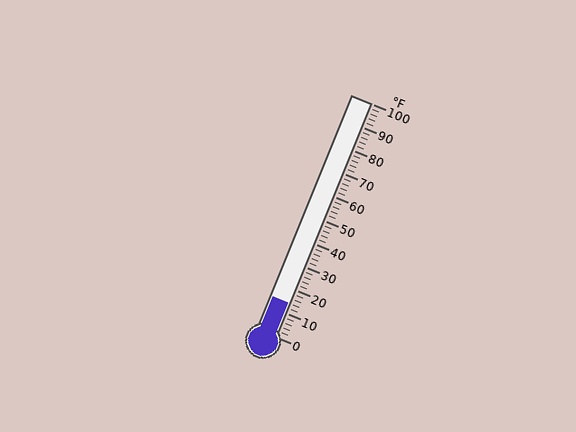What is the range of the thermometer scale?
The thermometer scale ranges from 0°F to 100°F.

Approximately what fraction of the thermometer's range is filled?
The thermometer is filled to approximately 15% of its range.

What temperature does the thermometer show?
The thermometer shows approximately 14°F.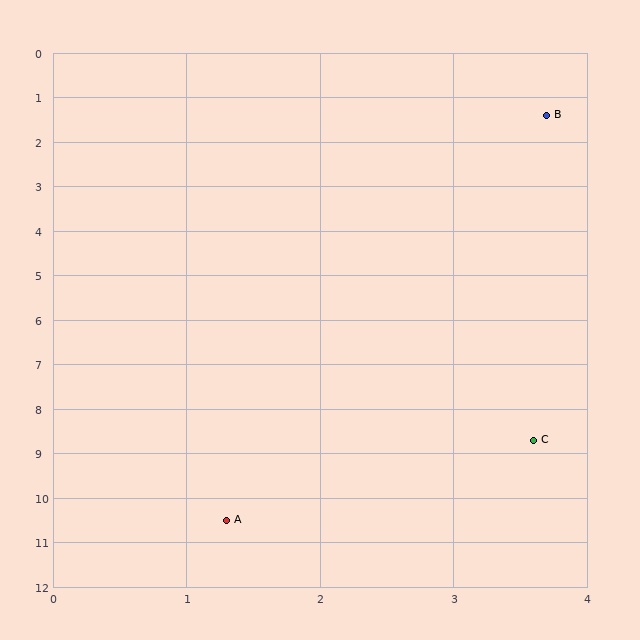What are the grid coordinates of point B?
Point B is at approximately (3.7, 1.4).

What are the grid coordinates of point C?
Point C is at approximately (3.6, 8.7).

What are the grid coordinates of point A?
Point A is at approximately (1.3, 10.5).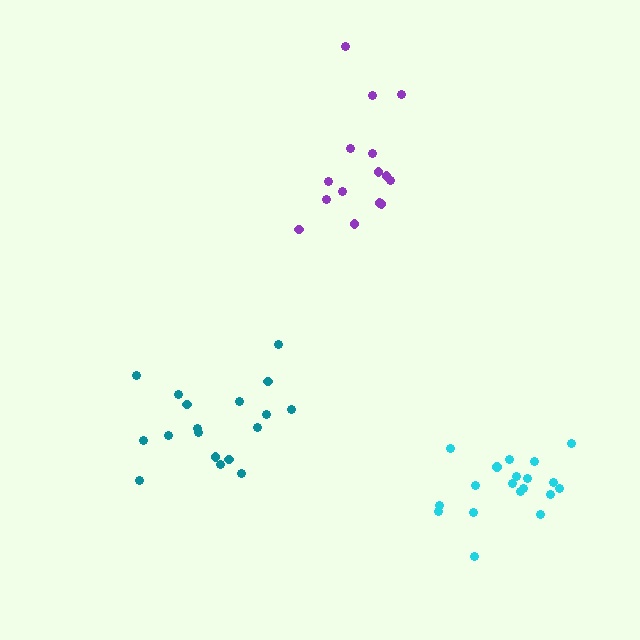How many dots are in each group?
Group 1: 15 dots, Group 2: 18 dots, Group 3: 19 dots (52 total).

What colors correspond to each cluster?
The clusters are colored: purple, teal, cyan.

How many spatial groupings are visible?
There are 3 spatial groupings.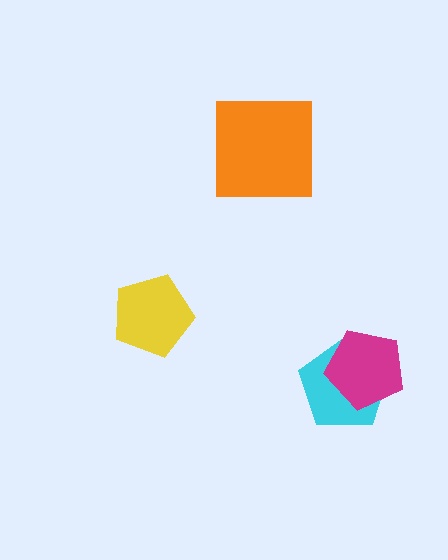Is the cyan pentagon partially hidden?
Yes, it is partially covered by another shape.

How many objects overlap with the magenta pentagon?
1 object overlaps with the magenta pentagon.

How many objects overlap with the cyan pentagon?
1 object overlaps with the cyan pentagon.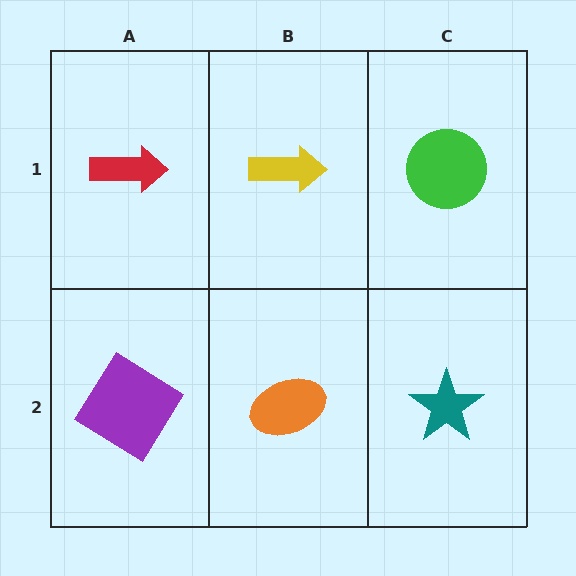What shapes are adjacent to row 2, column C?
A green circle (row 1, column C), an orange ellipse (row 2, column B).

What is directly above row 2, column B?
A yellow arrow.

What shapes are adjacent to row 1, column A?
A purple diamond (row 2, column A), a yellow arrow (row 1, column B).